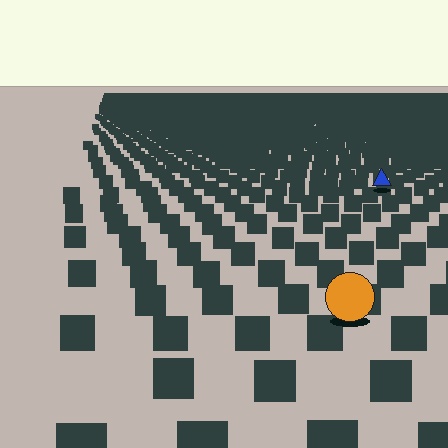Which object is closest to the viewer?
The orange circle is closest. The texture marks near it are larger and more spread out.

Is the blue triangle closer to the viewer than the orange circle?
No. The orange circle is closer — you can tell from the texture gradient: the ground texture is coarser near it.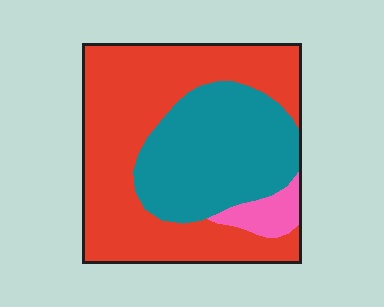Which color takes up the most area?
Red, at roughly 60%.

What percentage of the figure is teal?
Teal covers around 35% of the figure.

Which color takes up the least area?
Pink, at roughly 5%.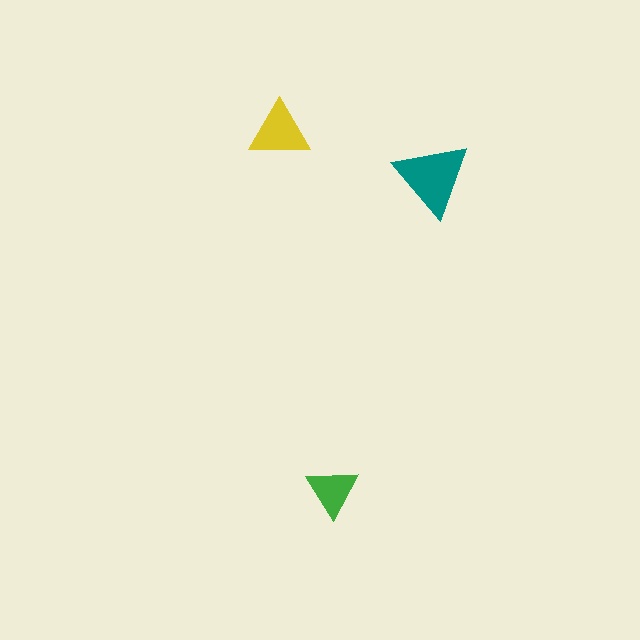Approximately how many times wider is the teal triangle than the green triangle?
About 1.5 times wider.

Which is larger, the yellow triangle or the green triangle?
The yellow one.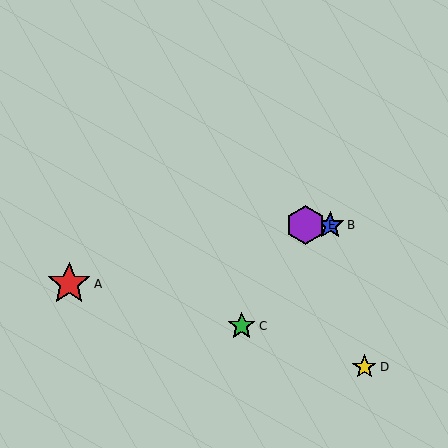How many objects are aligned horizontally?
2 objects (B, E) are aligned horizontally.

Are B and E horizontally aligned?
Yes, both are at y≈225.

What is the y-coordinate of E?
Object E is at y≈225.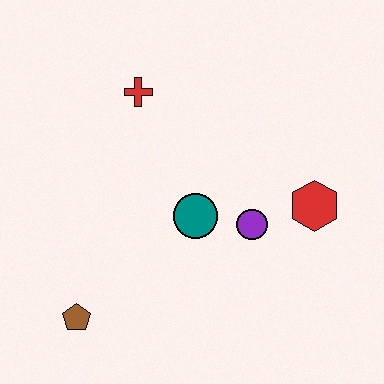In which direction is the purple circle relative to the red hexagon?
The purple circle is to the left of the red hexagon.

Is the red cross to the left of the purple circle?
Yes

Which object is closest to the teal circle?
The purple circle is closest to the teal circle.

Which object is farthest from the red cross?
The brown pentagon is farthest from the red cross.